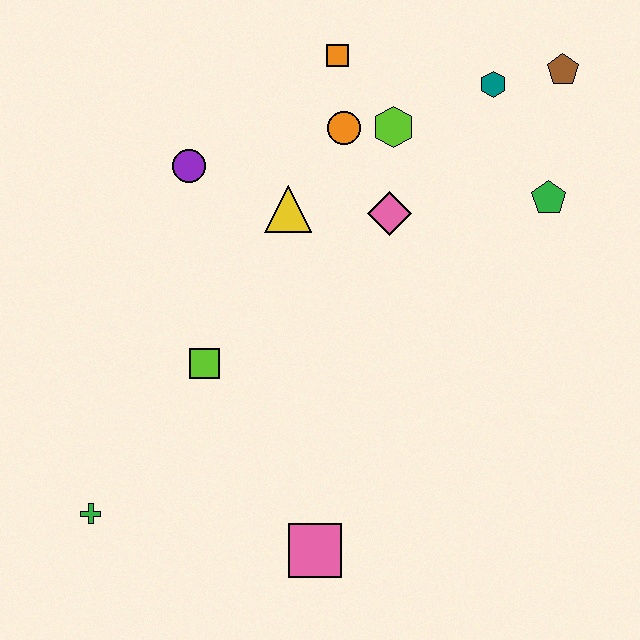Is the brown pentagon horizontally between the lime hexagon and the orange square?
No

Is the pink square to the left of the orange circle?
Yes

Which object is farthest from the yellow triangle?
The green cross is farthest from the yellow triangle.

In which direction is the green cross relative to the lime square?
The green cross is below the lime square.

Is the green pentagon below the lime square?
No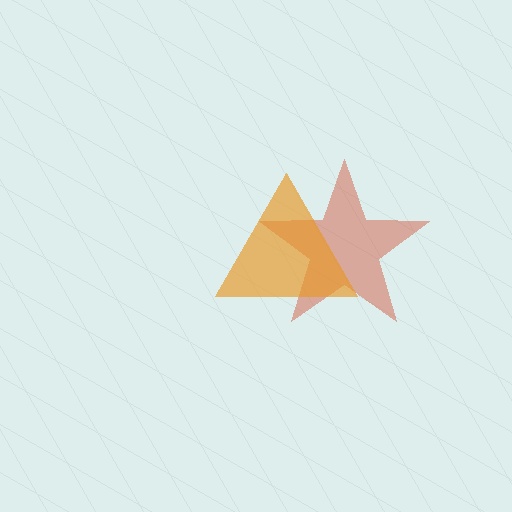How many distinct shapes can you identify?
There are 2 distinct shapes: a red star, an orange triangle.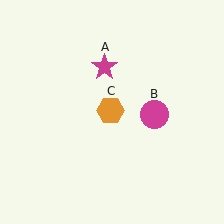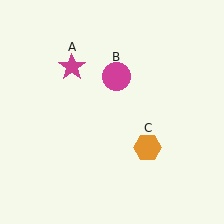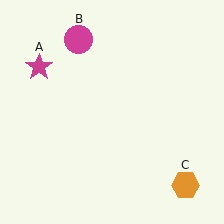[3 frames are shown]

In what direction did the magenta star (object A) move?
The magenta star (object A) moved left.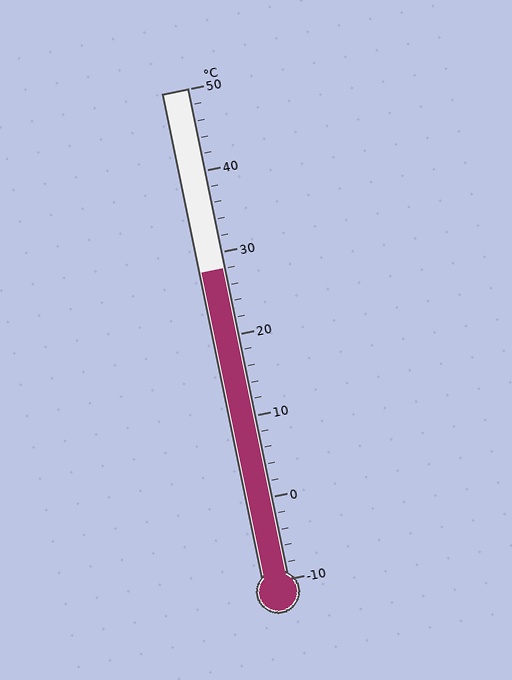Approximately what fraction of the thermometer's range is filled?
The thermometer is filled to approximately 65% of its range.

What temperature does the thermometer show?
The thermometer shows approximately 28°C.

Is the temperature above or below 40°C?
The temperature is below 40°C.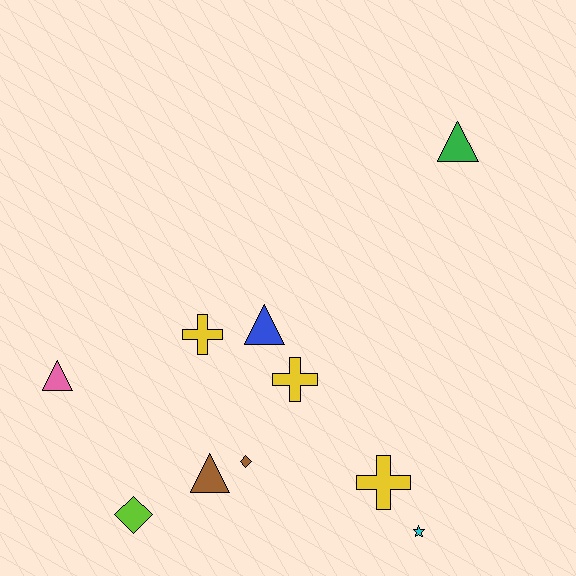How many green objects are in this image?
There is 1 green object.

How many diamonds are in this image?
There are 2 diamonds.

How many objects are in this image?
There are 10 objects.